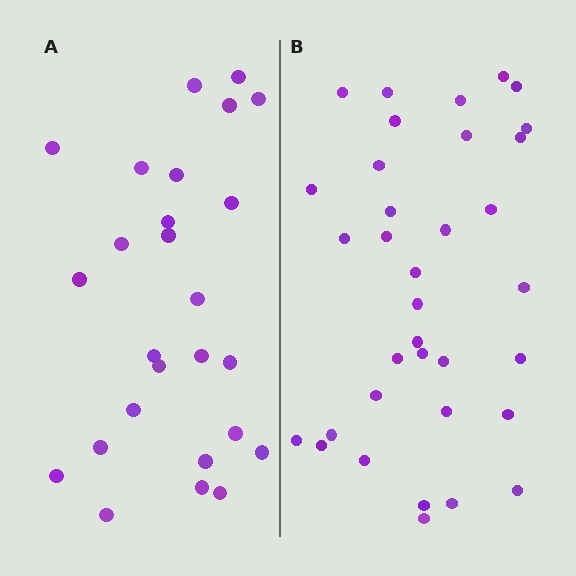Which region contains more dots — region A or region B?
Region B (the right region) has more dots.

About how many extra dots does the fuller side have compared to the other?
Region B has roughly 8 or so more dots than region A.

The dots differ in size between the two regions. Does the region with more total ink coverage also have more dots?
No. Region A has more total ink coverage because its dots are larger, but region B actually contains more individual dots. Total area can be misleading — the number of items is what matters here.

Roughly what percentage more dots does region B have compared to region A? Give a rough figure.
About 35% more.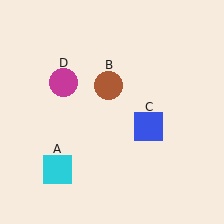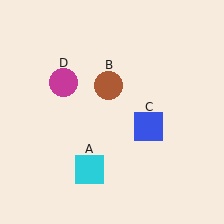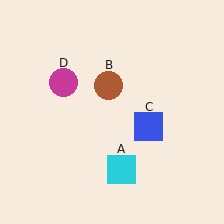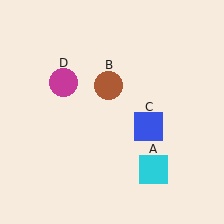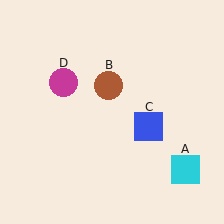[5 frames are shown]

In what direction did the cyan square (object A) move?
The cyan square (object A) moved right.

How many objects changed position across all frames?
1 object changed position: cyan square (object A).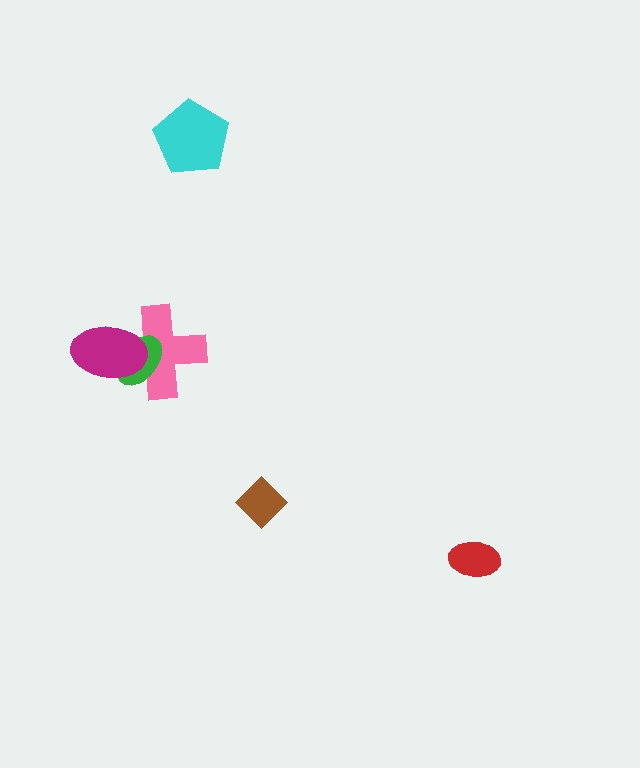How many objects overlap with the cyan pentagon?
0 objects overlap with the cyan pentagon.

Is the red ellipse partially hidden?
No, no other shape covers it.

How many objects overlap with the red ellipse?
0 objects overlap with the red ellipse.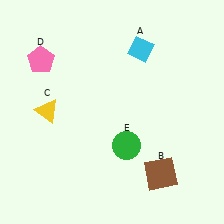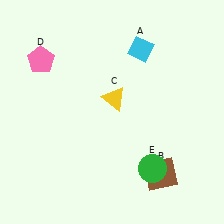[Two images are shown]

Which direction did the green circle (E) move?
The green circle (E) moved right.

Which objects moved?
The objects that moved are: the yellow triangle (C), the green circle (E).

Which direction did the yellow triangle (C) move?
The yellow triangle (C) moved right.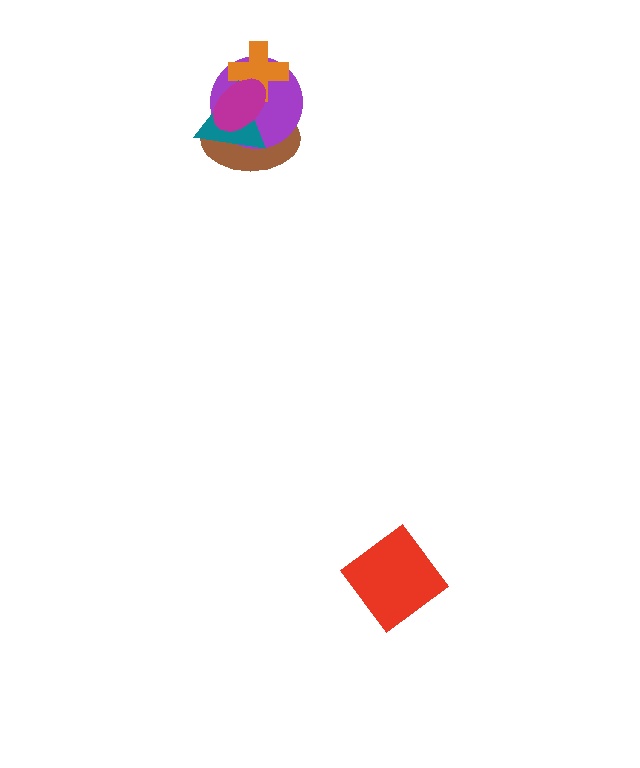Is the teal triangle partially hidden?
Yes, it is partially covered by another shape.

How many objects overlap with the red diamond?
0 objects overlap with the red diamond.